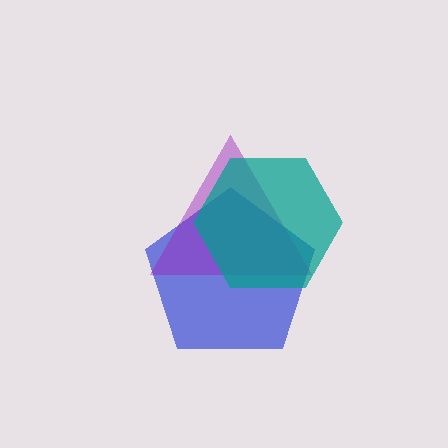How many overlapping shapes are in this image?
There are 3 overlapping shapes in the image.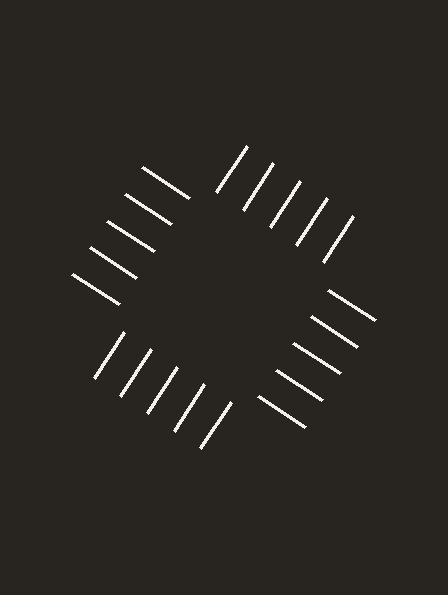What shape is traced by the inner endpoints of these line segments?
An illusory square — the line segments terminate on its edges but no continuous stroke is drawn.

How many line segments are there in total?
20 — 5 along each of the 4 edges.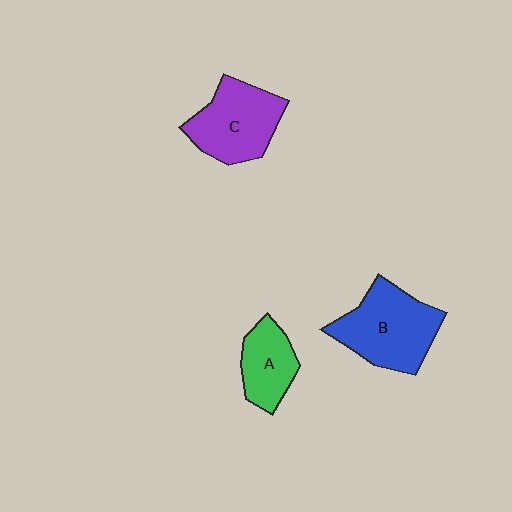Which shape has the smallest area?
Shape A (green).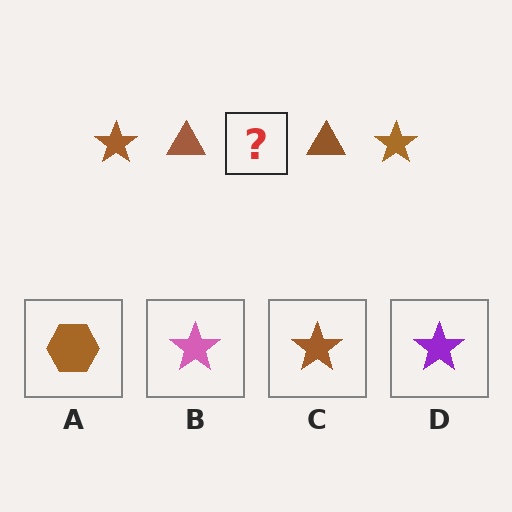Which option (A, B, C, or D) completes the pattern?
C.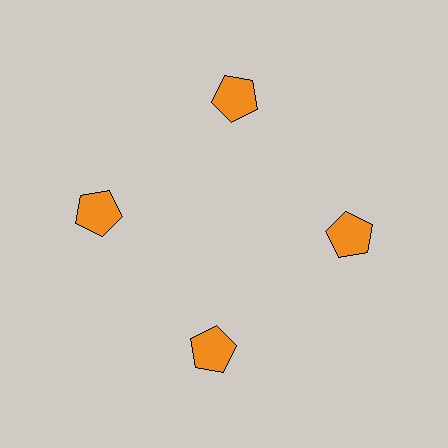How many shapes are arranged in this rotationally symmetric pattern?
There are 4 shapes, arranged in 4 groups of 1.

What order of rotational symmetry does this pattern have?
This pattern has 4-fold rotational symmetry.